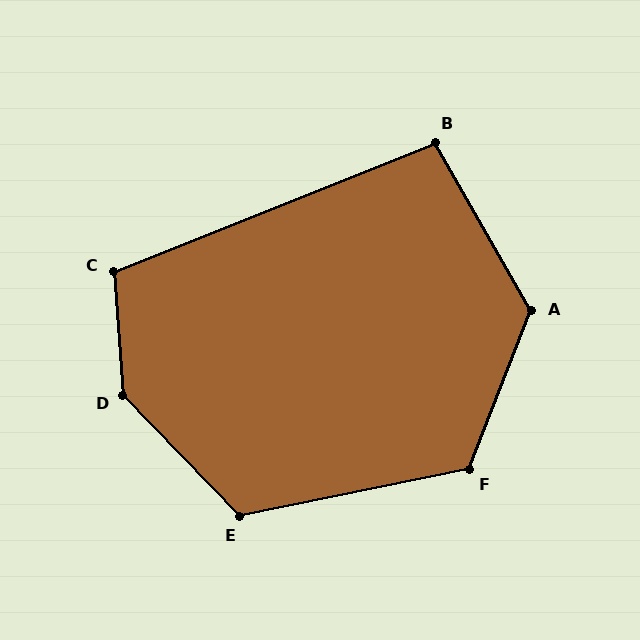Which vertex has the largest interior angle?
D, at approximately 140 degrees.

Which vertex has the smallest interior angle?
B, at approximately 98 degrees.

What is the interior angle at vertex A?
Approximately 129 degrees (obtuse).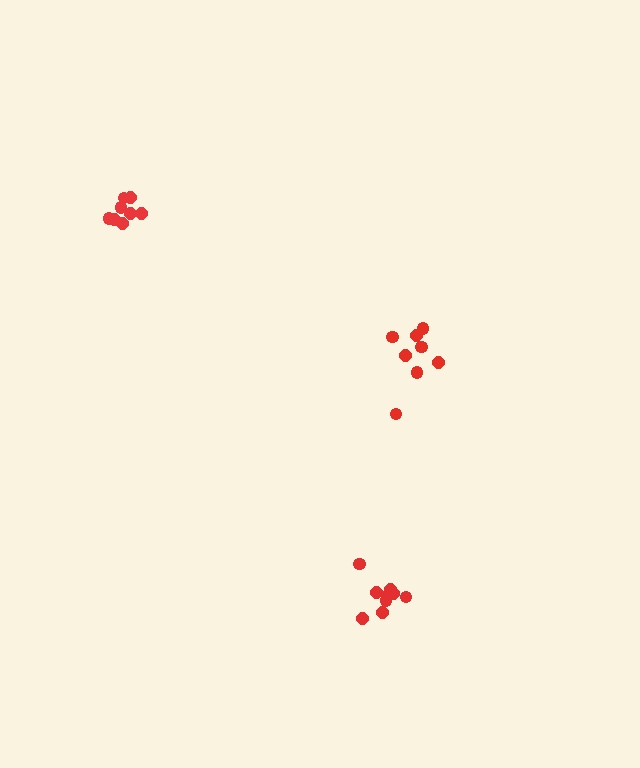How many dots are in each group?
Group 1: 9 dots, Group 2: 8 dots, Group 3: 8 dots (25 total).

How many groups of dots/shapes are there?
There are 3 groups.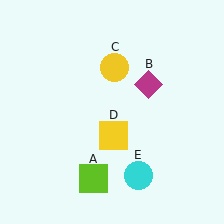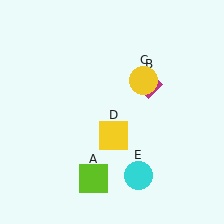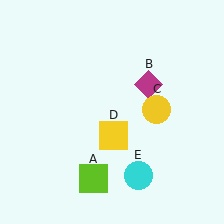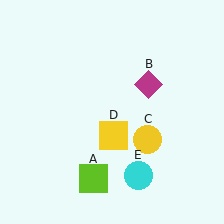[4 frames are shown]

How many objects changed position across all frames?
1 object changed position: yellow circle (object C).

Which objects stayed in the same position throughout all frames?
Lime square (object A) and magenta diamond (object B) and yellow square (object D) and cyan circle (object E) remained stationary.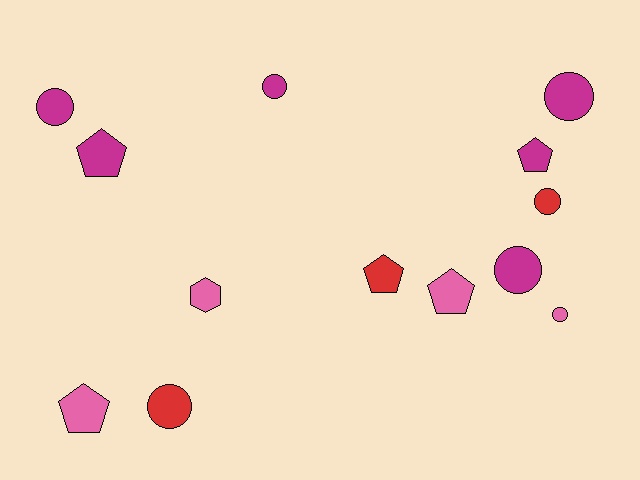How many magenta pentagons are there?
There are 2 magenta pentagons.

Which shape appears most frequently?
Circle, with 7 objects.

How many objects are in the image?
There are 13 objects.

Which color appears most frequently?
Magenta, with 6 objects.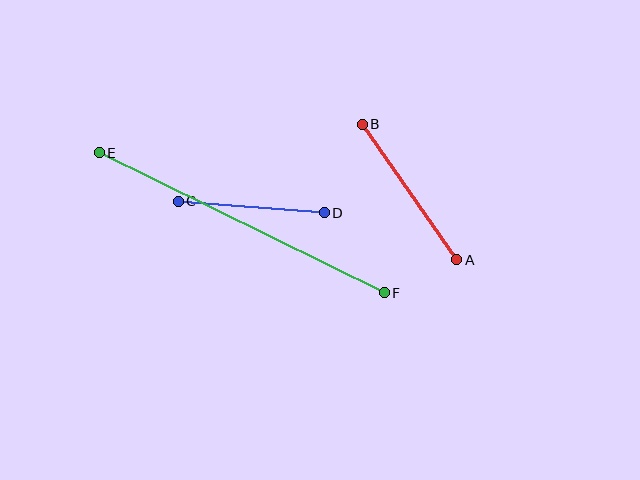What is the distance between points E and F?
The distance is approximately 317 pixels.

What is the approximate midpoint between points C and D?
The midpoint is at approximately (251, 207) pixels.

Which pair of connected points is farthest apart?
Points E and F are farthest apart.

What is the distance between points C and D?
The distance is approximately 147 pixels.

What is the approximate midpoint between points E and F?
The midpoint is at approximately (242, 223) pixels.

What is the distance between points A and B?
The distance is approximately 165 pixels.